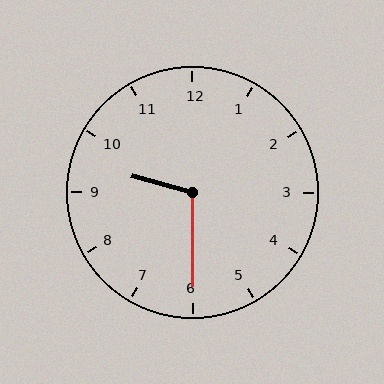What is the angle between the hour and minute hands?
Approximately 105 degrees.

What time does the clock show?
9:30.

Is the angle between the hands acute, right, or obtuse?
It is obtuse.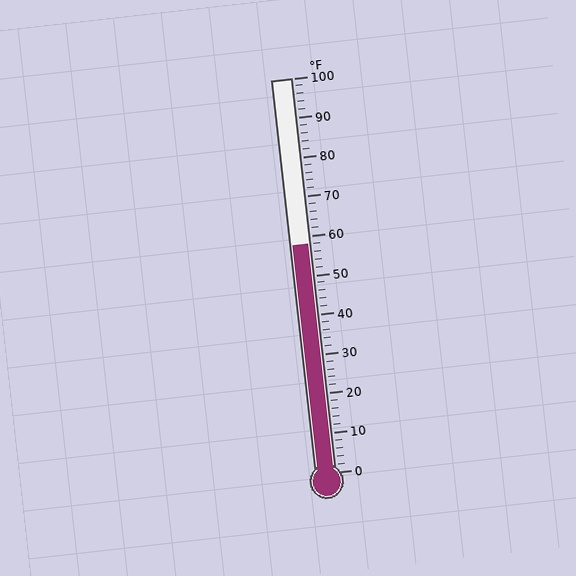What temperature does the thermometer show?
The thermometer shows approximately 58°F.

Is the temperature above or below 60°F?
The temperature is below 60°F.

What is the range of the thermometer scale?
The thermometer scale ranges from 0°F to 100°F.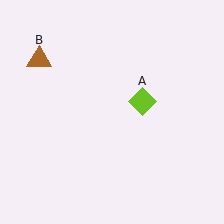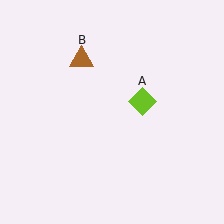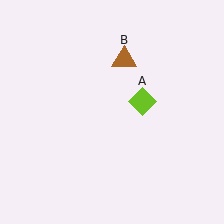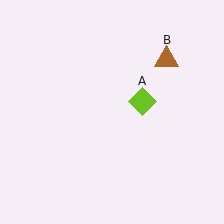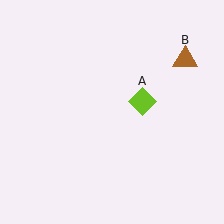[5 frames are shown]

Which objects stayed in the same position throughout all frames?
Lime diamond (object A) remained stationary.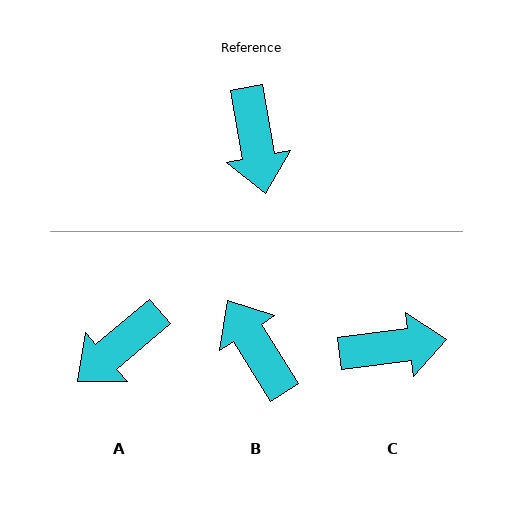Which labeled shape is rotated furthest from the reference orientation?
B, about 158 degrees away.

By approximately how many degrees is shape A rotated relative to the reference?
Approximately 59 degrees clockwise.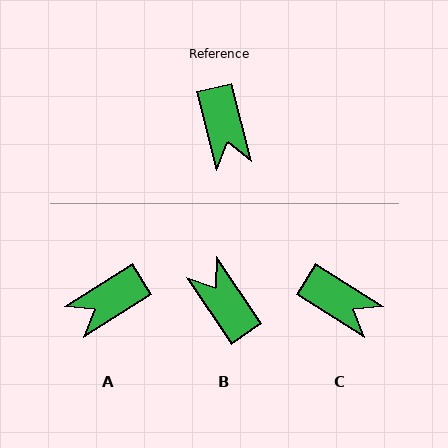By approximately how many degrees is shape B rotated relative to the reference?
Approximately 160 degrees clockwise.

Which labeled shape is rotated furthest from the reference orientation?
B, about 160 degrees away.